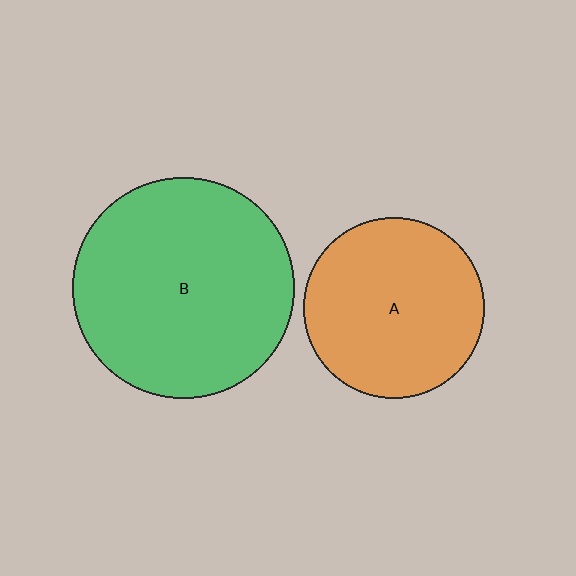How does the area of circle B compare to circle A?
Approximately 1.5 times.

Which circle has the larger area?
Circle B (green).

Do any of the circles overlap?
No, none of the circles overlap.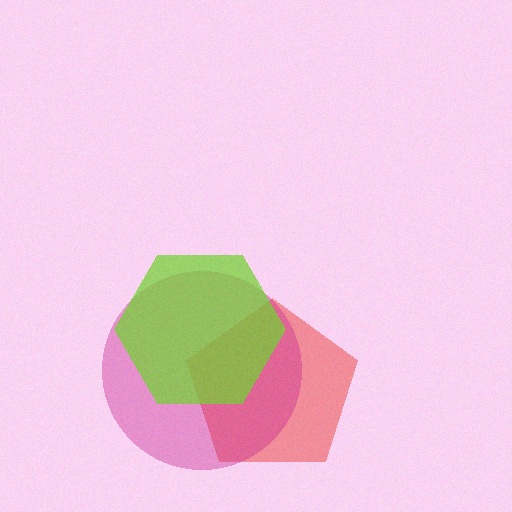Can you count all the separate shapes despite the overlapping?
Yes, there are 3 separate shapes.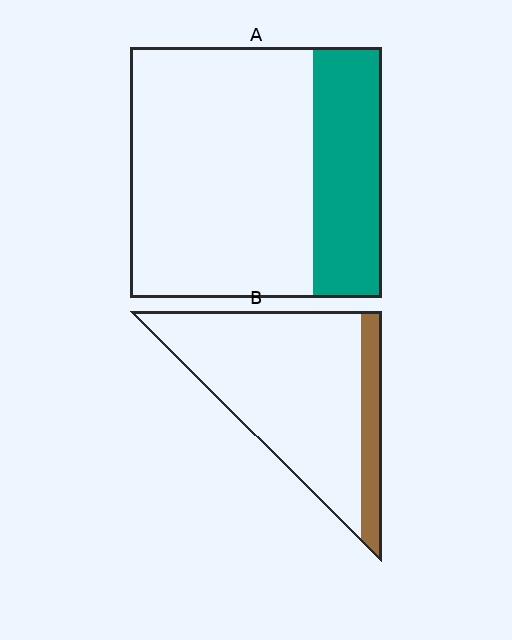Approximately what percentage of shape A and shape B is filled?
A is approximately 25% and B is approximately 15%.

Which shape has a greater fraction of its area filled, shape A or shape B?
Shape A.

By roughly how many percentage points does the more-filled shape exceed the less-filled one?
By roughly 10 percentage points (A over B).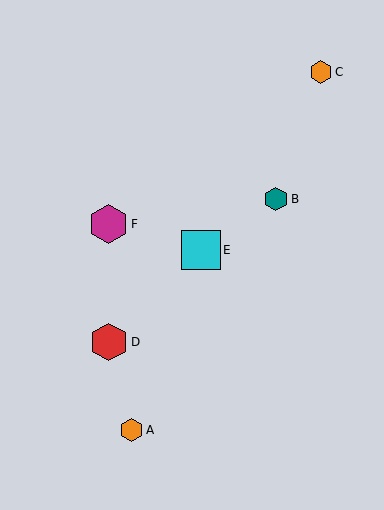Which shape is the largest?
The magenta hexagon (labeled F) is the largest.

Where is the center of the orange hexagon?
The center of the orange hexagon is at (321, 72).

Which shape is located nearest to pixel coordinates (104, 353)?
The red hexagon (labeled D) at (109, 342) is nearest to that location.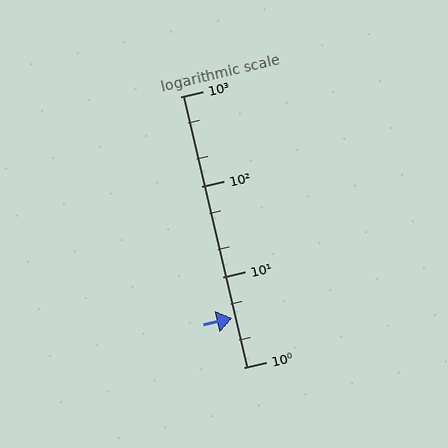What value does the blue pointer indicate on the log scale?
The pointer indicates approximately 3.5.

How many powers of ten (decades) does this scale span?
The scale spans 3 decades, from 1 to 1000.